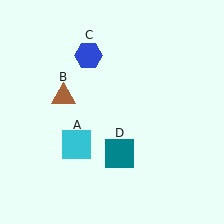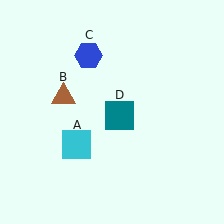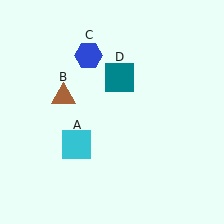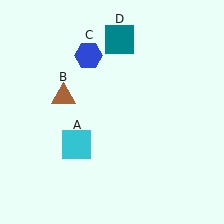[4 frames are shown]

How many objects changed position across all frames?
1 object changed position: teal square (object D).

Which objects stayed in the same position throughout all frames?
Cyan square (object A) and brown triangle (object B) and blue hexagon (object C) remained stationary.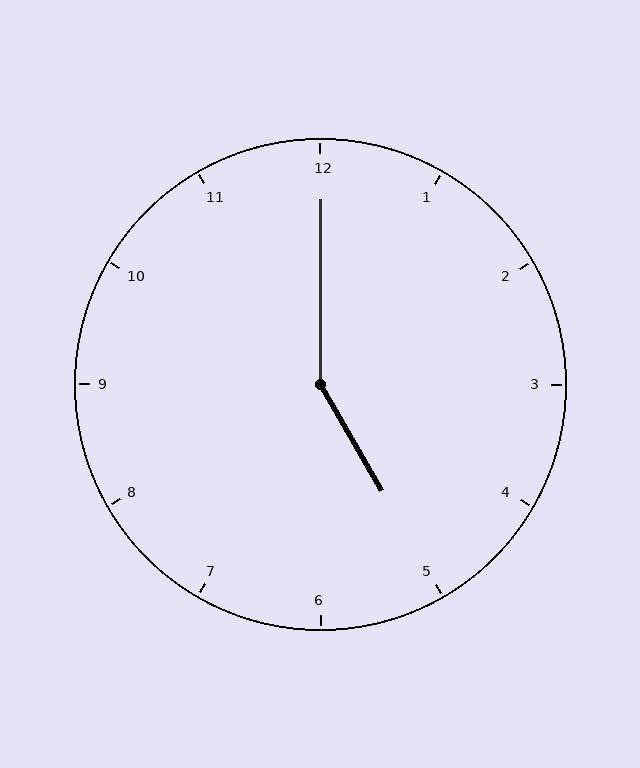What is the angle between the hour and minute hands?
Approximately 150 degrees.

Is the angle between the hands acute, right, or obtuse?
It is obtuse.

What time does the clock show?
5:00.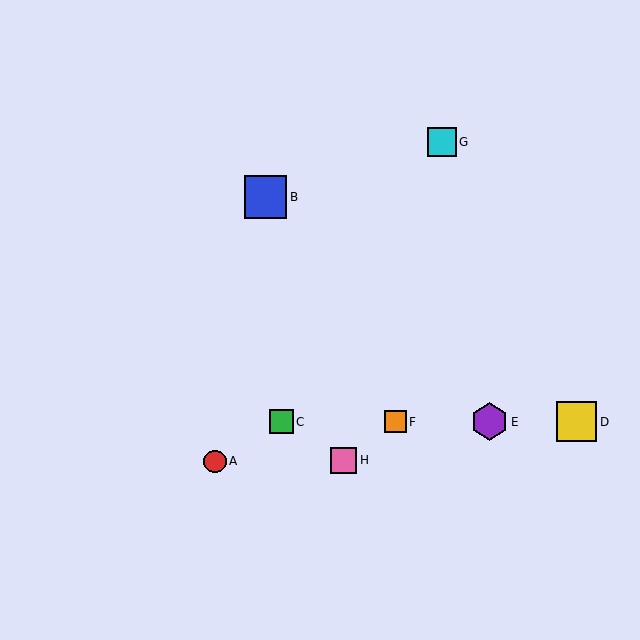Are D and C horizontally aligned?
Yes, both are at y≈422.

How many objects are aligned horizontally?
4 objects (C, D, E, F) are aligned horizontally.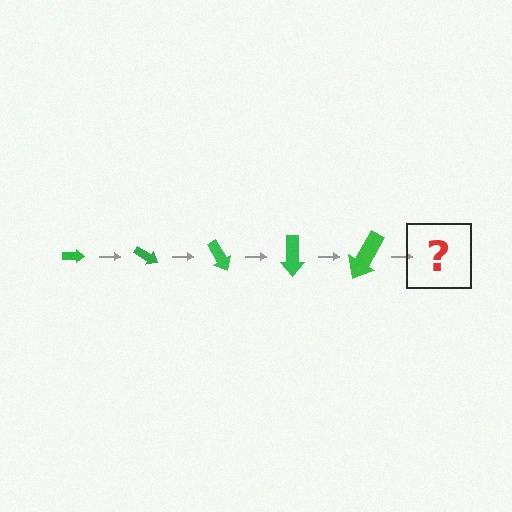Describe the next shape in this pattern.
It should be an arrow, larger than the previous one and rotated 150 degrees from the start.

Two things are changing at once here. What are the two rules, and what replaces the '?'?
The two rules are that the arrow grows larger each step and it rotates 30 degrees each step. The '?' should be an arrow, larger than the previous one and rotated 150 degrees from the start.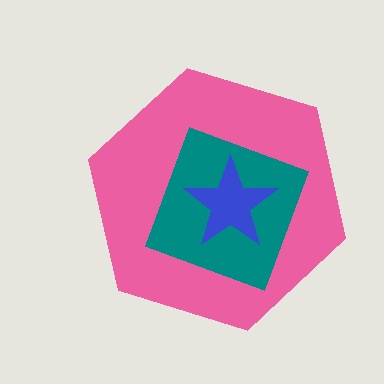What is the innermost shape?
The blue star.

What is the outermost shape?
The pink hexagon.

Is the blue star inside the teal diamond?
Yes.